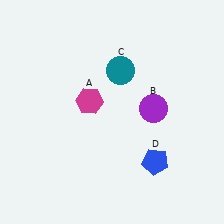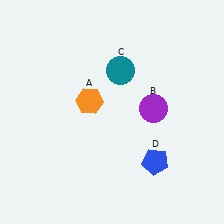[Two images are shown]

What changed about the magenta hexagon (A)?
In Image 1, A is magenta. In Image 2, it changed to orange.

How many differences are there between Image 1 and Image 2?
There is 1 difference between the two images.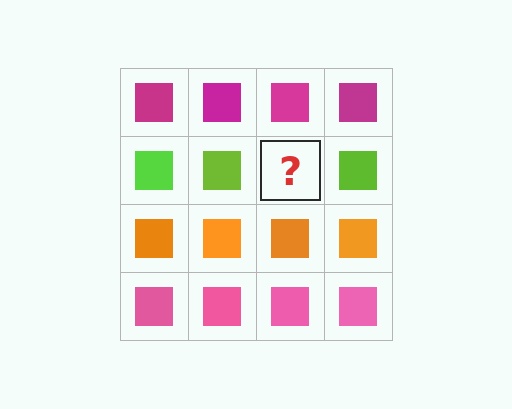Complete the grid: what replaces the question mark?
The question mark should be replaced with a lime square.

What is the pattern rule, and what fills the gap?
The rule is that each row has a consistent color. The gap should be filled with a lime square.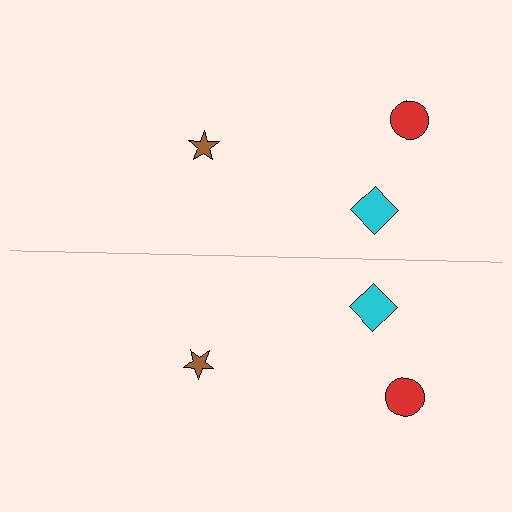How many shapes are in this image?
There are 6 shapes in this image.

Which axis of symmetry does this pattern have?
The pattern has a horizontal axis of symmetry running through the center of the image.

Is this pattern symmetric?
Yes, this pattern has bilateral (reflection) symmetry.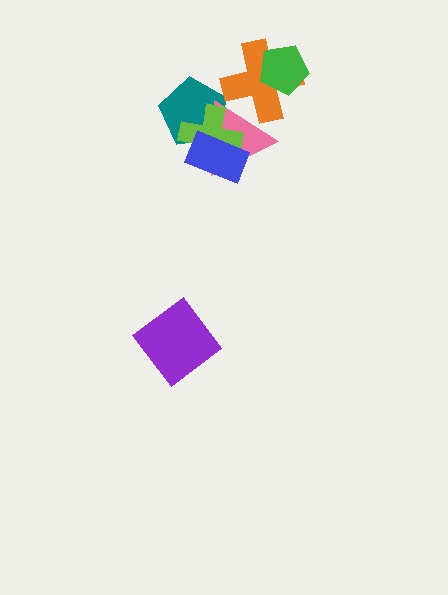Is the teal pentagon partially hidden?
Yes, it is partially covered by another shape.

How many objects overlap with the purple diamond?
0 objects overlap with the purple diamond.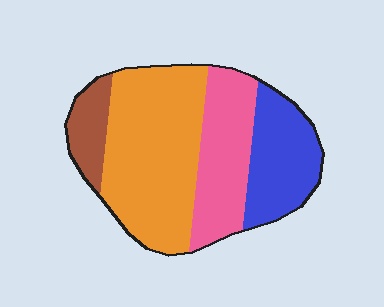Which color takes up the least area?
Brown, at roughly 10%.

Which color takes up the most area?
Orange, at roughly 45%.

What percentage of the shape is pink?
Pink covers 24% of the shape.